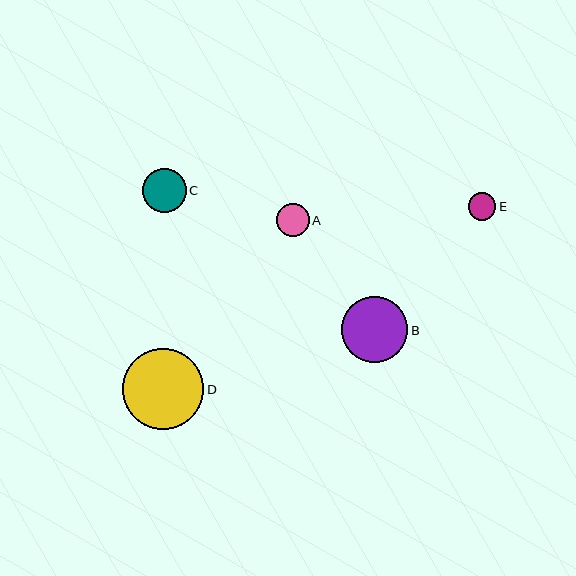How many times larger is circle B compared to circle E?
Circle B is approximately 2.4 times the size of circle E.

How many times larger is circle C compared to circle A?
Circle C is approximately 1.4 times the size of circle A.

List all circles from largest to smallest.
From largest to smallest: D, B, C, A, E.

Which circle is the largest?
Circle D is the largest with a size of approximately 81 pixels.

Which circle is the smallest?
Circle E is the smallest with a size of approximately 28 pixels.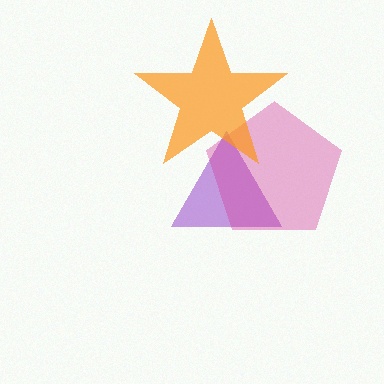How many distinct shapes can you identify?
There are 3 distinct shapes: a purple triangle, a magenta pentagon, an orange star.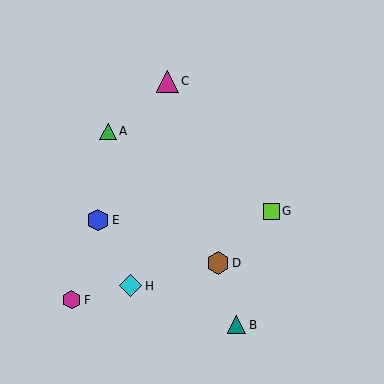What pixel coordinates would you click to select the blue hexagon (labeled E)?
Click at (98, 220) to select the blue hexagon E.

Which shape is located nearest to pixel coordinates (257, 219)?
The lime square (labeled G) at (271, 211) is nearest to that location.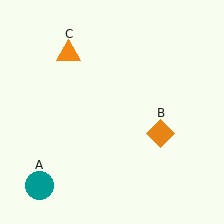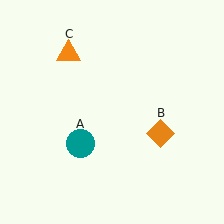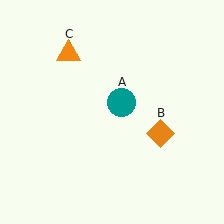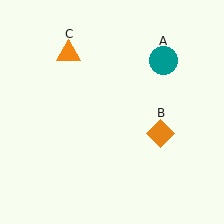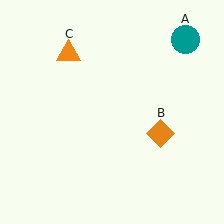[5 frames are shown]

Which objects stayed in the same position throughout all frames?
Orange diamond (object B) and orange triangle (object C) remained stationary.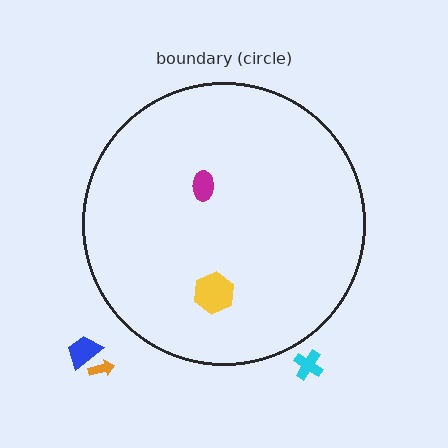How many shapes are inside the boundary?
2 inside, 3 outside.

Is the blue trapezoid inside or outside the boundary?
Outside.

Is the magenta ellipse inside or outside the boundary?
Inside.